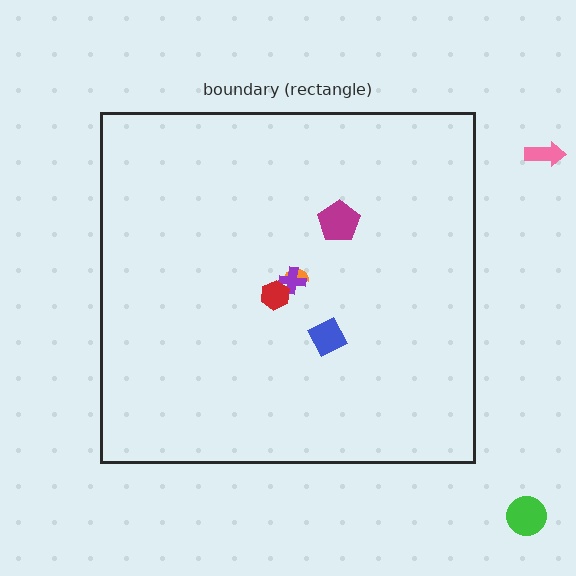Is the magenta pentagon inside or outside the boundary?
Inside.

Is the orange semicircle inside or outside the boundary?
Inside.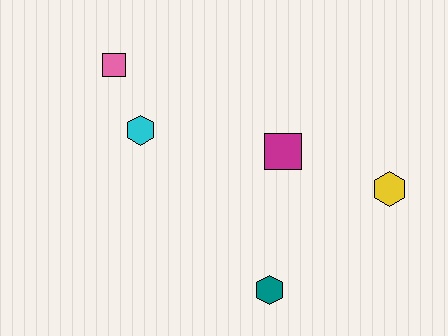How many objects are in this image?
There are 5 objects.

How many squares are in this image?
There are 2 squares.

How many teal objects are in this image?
There is 1 teal object.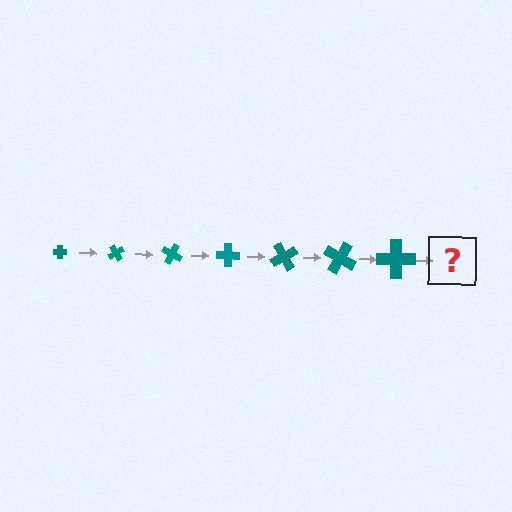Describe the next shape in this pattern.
It should be a cross, larger than the previous one and rotated 420 degrees from the start.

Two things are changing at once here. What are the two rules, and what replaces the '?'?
The two rules are that the cross grows larger each step and it rotates 60 degrees each step. The '?' should be a cross, larger than the previous one and rotated 420 degrees from the start.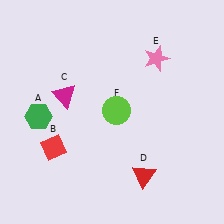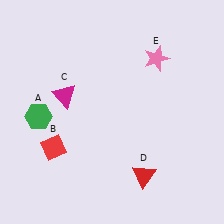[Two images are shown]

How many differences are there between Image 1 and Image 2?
There is 1 difference between the two images.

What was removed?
The lime circle (F) was removed in Image 2.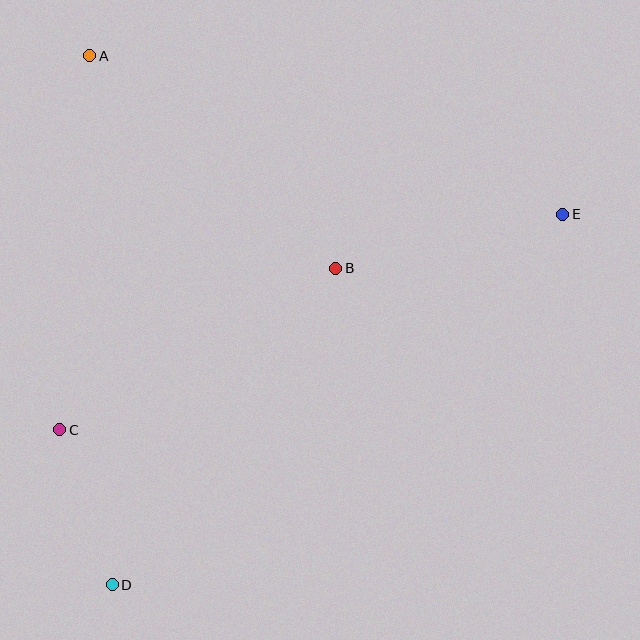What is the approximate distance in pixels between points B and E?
The distance between B and E is approximately 233 pixels.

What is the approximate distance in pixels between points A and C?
The distance between A and C is approximately 375 pixels.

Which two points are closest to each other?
Points C and D are closest to each other.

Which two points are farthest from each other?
Points D and E are farthest from each other.